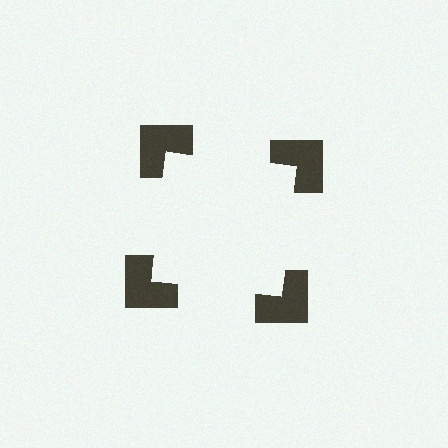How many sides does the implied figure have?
4 sides.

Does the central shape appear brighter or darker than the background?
It typically appears slightly brighter than the background, even though no actual brightness change is drawn.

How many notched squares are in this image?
There are 4 — one at each vertex of the illusory square.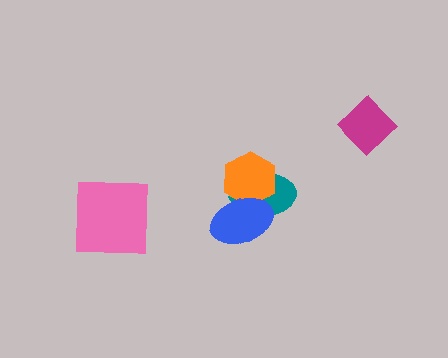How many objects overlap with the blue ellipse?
2 objects overlap with the blue ellipse.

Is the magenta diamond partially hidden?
No, no other shape covers it.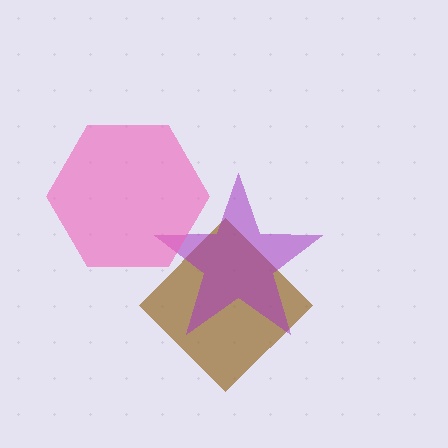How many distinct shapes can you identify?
There are 3 distinct shapes: a brown diamond, a purple star, a pink hexagon.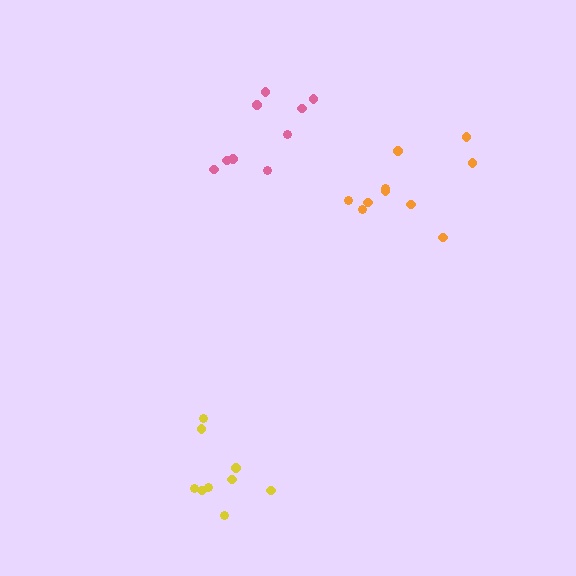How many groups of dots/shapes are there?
There are 3 groups.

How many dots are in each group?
Group 1: 9 dots, Group 2: 10 dots, Group 3: 9 dots (28 total).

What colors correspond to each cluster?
The clusters are colored: pink, orange, yellow.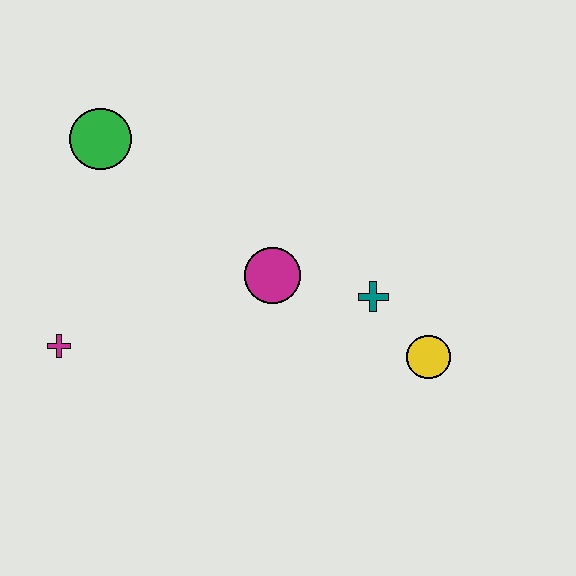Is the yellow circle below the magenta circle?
Yes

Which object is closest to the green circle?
The magenta cross is closest to the green circle.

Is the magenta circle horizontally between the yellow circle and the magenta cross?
Yes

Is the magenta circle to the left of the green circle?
No